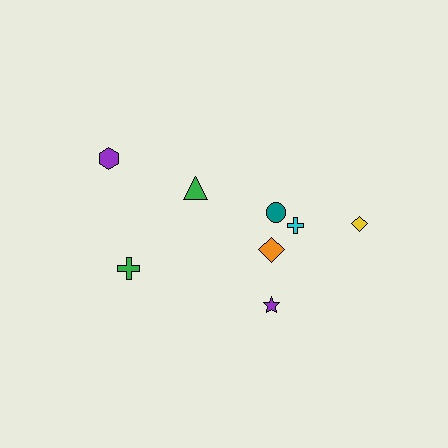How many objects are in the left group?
There are 3 objects.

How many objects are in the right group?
There are 5 objects.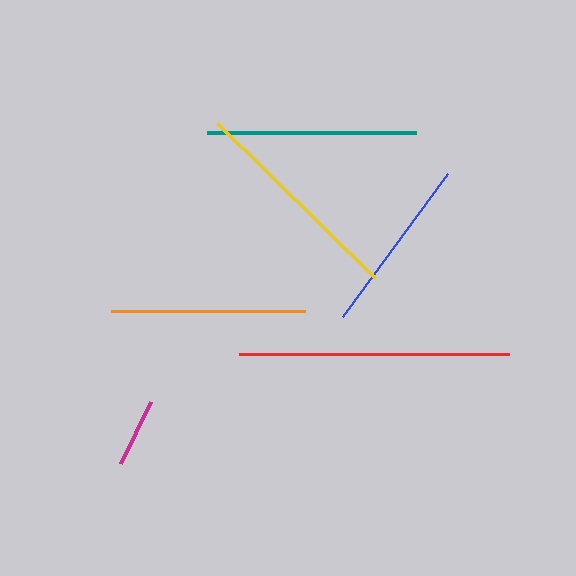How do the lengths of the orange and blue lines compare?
The orange and blue lines are approximately the same length.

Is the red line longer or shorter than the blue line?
The red line is longer than the blue line.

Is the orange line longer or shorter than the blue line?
The orange line is longer than the blue line.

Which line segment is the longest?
The red line is the longest at approximately 270 pixels.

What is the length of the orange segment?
The orange segment is approximately 193 pixels long.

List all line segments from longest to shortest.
From longest to shortest: red, yellow, teal, orange, blue, magenta.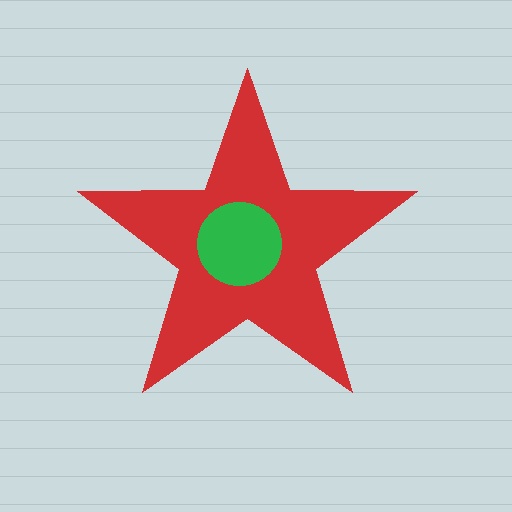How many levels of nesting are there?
2.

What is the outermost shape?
The red star.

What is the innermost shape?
The green circle.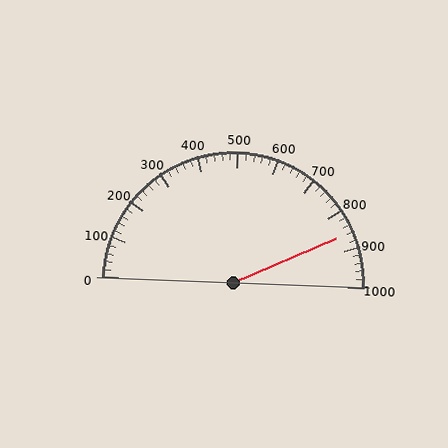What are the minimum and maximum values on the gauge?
The gauge ranges from 0 to 1000.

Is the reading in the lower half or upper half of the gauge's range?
The reading is in the upper half of the range (0 to 1000).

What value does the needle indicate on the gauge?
The needle indicates approximately 860.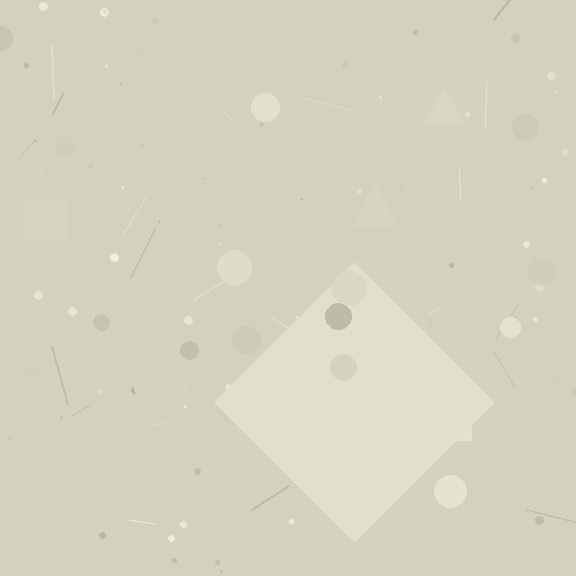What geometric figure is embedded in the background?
A diamond is embedded in the background.